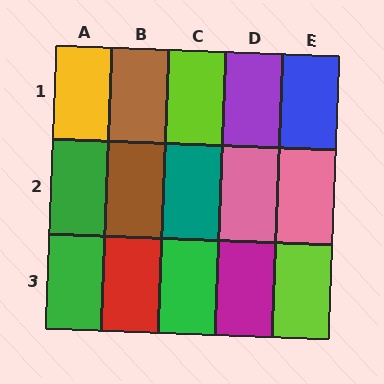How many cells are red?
1 cell is red.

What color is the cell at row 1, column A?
Yellow.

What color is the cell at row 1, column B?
Brown.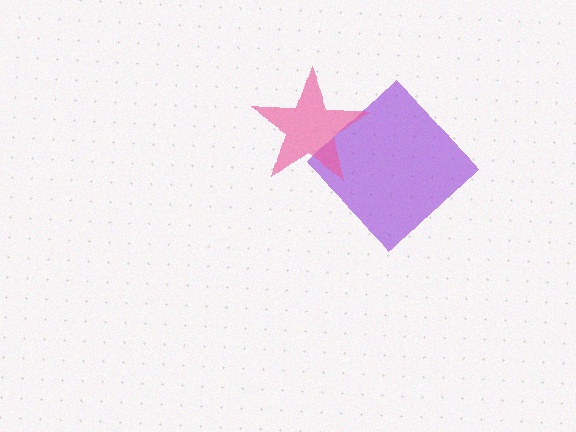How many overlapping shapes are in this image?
There are 2 overlapping shapes in the image.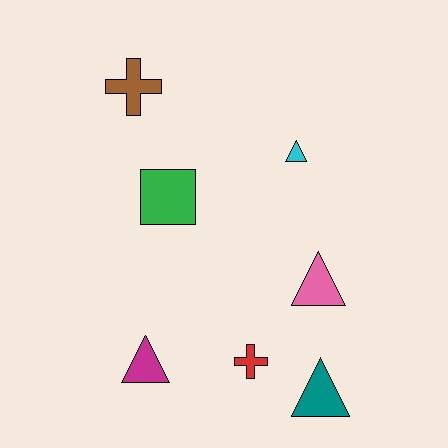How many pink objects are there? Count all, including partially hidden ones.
There is 1 pink object.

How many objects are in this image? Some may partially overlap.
There are 7 objects.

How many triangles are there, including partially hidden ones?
There are 4 triangles.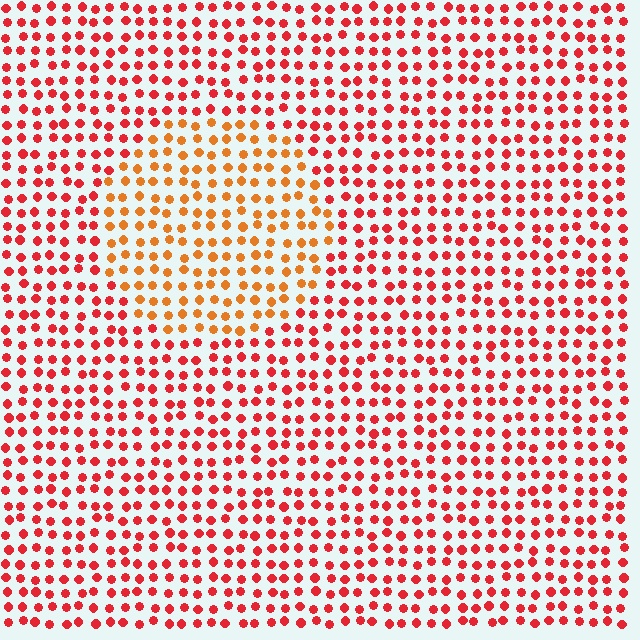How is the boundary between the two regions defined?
The boundary is defined purely by a slight shift in hue (about 32 degrees). Spacing, size, and orientation are identical on both sides.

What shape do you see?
I see a circle.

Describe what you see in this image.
The image is filled with small red elements in a uniform arrangement. A circle-shaped region is visible where the elements are tinted to a slightly different hue, forming a subtle color boundary.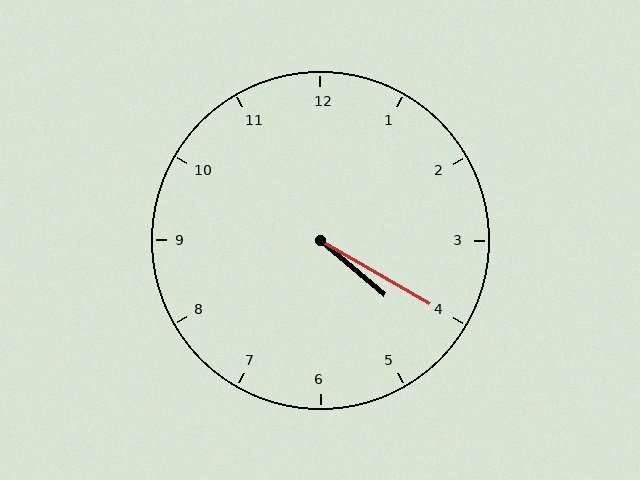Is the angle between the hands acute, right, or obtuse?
It is acute.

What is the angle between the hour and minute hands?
Approximately 10 degrees.